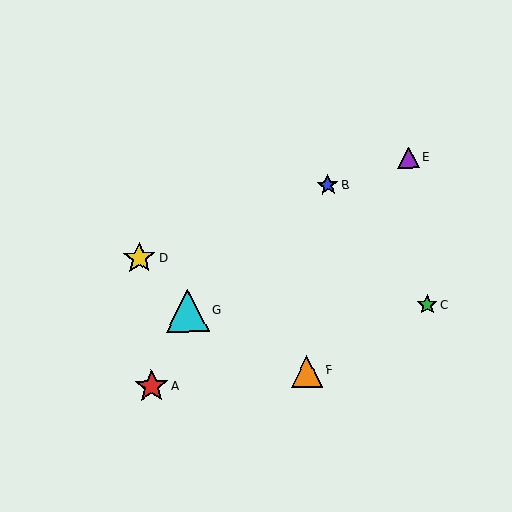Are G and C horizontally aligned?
Yes, both are at y≈310.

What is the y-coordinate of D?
Object D is at y≈258.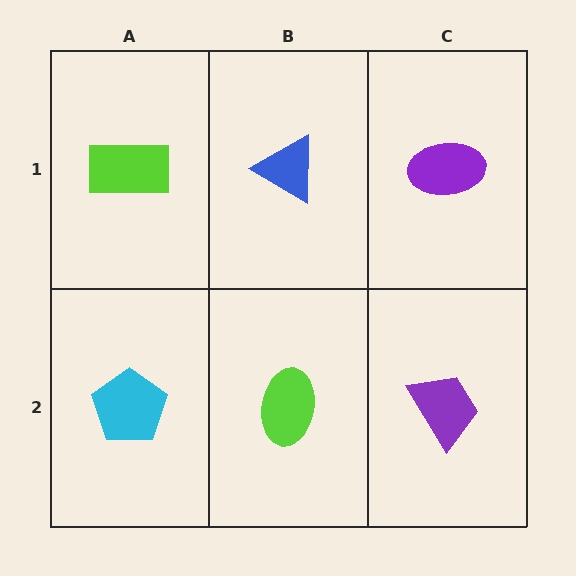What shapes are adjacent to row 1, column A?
A cyan pentagon (row 2, column A), a blue triangle (row 1, column B).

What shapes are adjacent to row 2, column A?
A lime rectangle (row 1, column A), a lime ellipse (row 2, column B).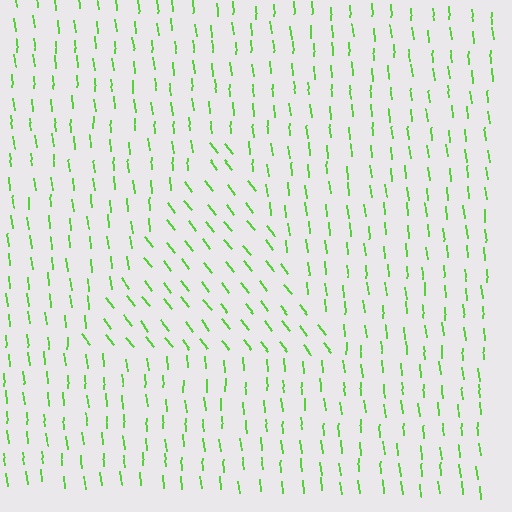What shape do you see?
I see a triangle.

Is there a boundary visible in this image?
Yes, there is a texture boundary formed by a change in line orientation.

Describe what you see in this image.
The image is filled with small lime line segments. A triangle region in the image has lines oriented differently from the surrounding lines, creating a visible texture boundary.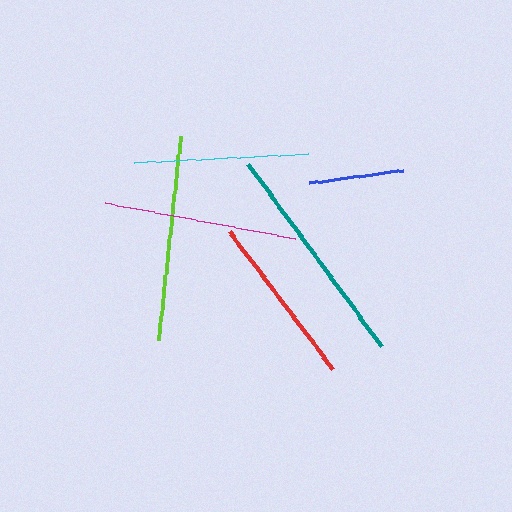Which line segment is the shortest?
The blue line is the shortest at approximately 96 pixels.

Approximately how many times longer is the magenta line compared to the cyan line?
The magenta line is approximately 1.1 times the length of the cyan line.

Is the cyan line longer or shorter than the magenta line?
The magenta line is longer than the cyan line.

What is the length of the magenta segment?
The magenta segment is approximately 194 pixels long.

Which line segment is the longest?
The teal line is the longest at approximately 226 pixels.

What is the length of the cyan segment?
The cyan segment is approximately 174 pixels long.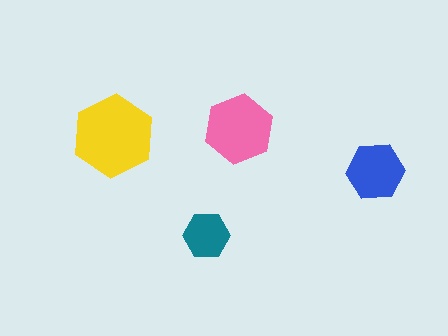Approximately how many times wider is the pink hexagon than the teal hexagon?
About 1.5 times wider.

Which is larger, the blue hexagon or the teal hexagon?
The blue one.